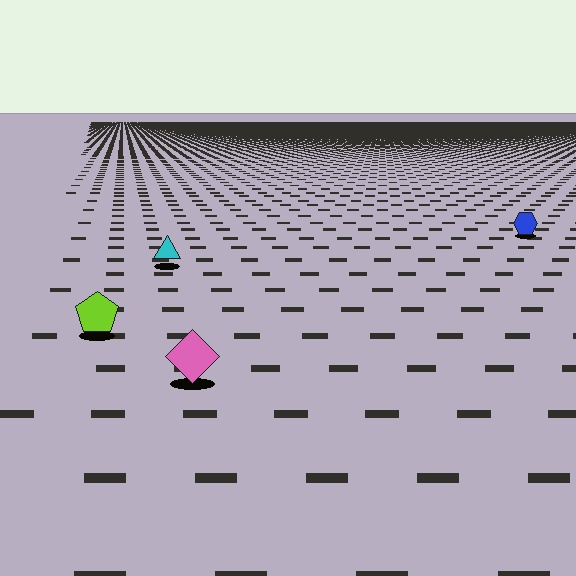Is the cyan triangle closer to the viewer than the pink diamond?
No. The pink diamond is closer — you can tell from the texture gradient: the ground texture is coarser near it.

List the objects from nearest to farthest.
From nearest to farthest: the pink diamond, the lime pentagon, the cyan triangle, the blue hexagon.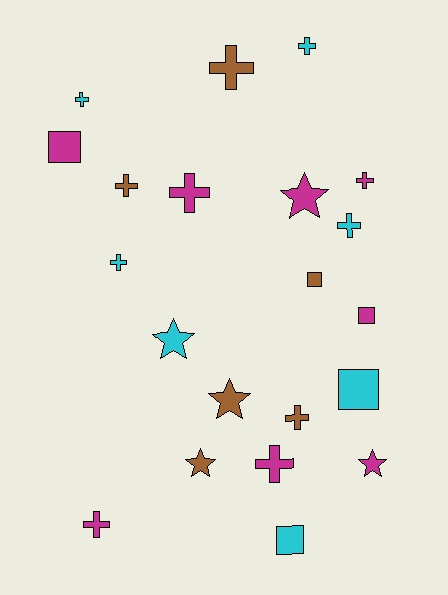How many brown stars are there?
There are 2 brown stars.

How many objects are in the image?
There are 21 objects.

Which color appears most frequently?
Magenta, with 8 objects.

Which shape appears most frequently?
Cross, with 11 objects.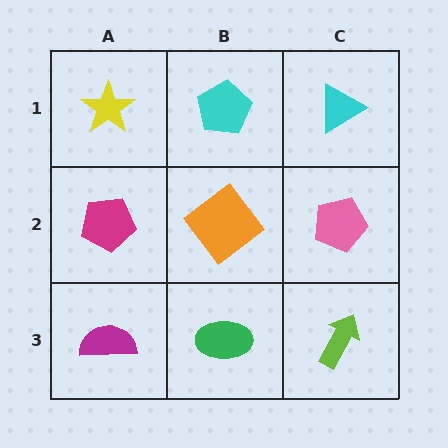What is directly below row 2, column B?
A green ellipse.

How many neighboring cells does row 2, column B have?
4.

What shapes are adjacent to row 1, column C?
A pink pentagon (row 2, column C), a cyan pentagon (row 1, column B).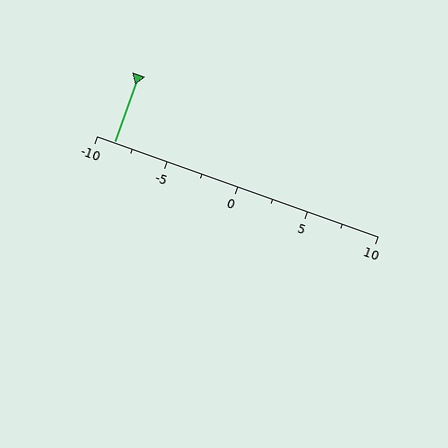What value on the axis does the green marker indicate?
The marker indicates approximately -8.8.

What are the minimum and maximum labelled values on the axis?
The axis runs from -10 to 10.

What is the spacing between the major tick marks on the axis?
The major ticks are spaced 5 apart.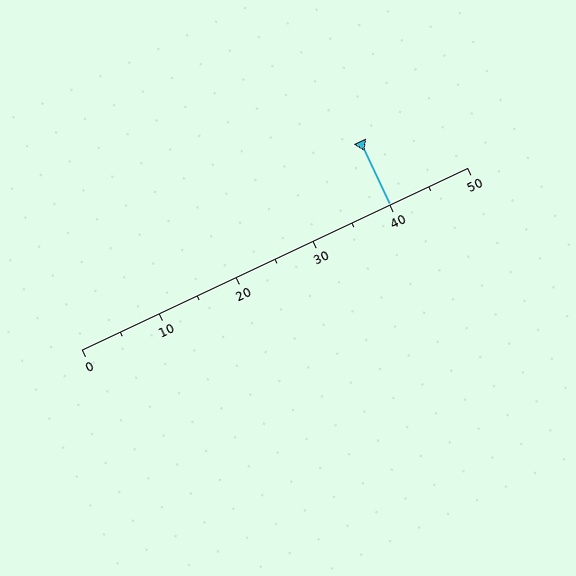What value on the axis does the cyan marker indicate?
The marker indicates approximately 40.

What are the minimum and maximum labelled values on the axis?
The axis runs from 0 to 50.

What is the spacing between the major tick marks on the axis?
The major ticks are spaced 10 apart.